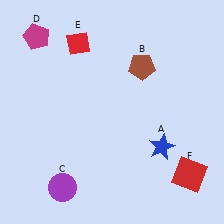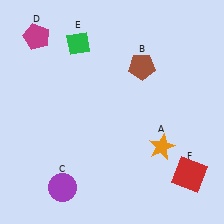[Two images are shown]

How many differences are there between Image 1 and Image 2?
There are 2 differences between the two images.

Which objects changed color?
A changed from blue to orange. E changed from red to green.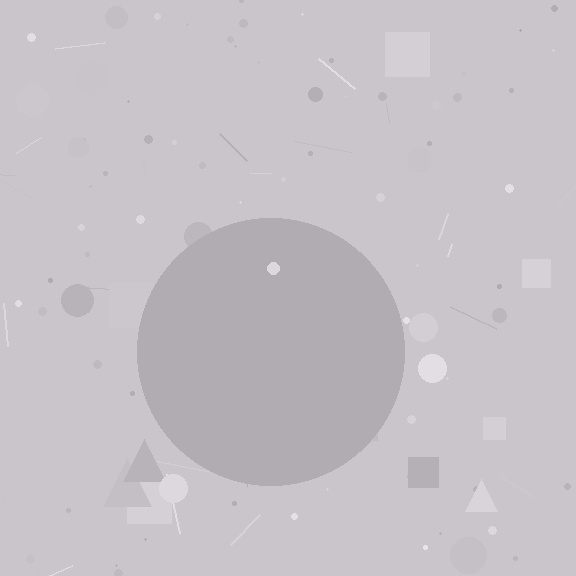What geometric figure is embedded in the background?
A circle is embedded in the background.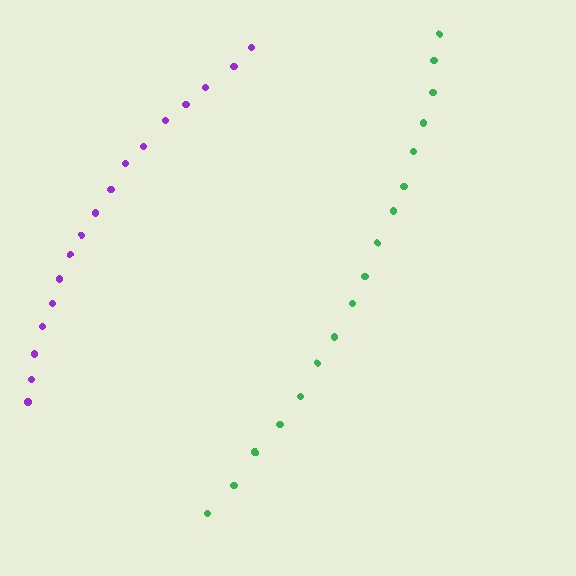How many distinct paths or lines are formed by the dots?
There are 2 distinct paths.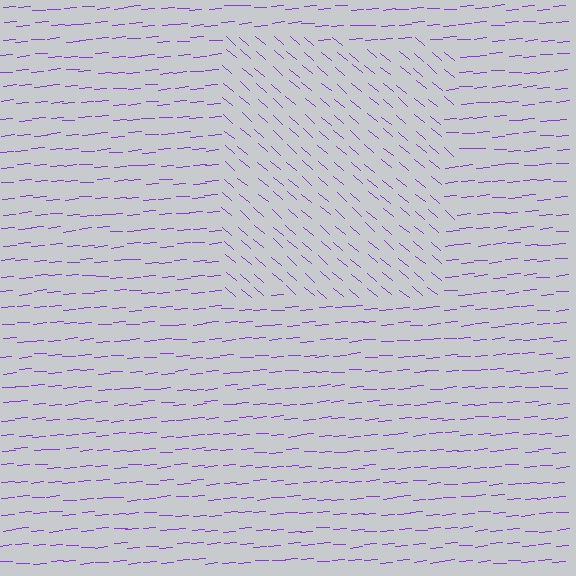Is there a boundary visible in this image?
Yes, there is a texture boundary formed by a change in line orientation.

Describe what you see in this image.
The image is filled with small purple line segments. A rectangle region in the image has lines oriented differently from the surrounding lines, creating a visible texture boundary.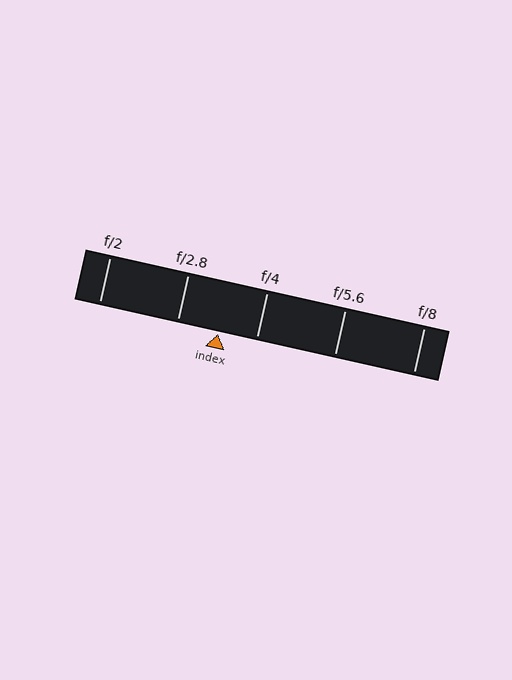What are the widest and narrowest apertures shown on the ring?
The widest aperture shown is f/2 and the narrowest is f/8.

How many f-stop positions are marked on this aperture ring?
There are 5 f-stop positions marked.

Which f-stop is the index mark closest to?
The index mark is closest to f/4.